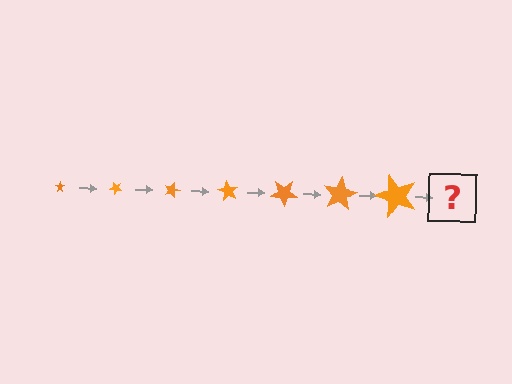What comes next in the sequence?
The next element should be a star, larger than the previous one and rotated 315 degrees from the start.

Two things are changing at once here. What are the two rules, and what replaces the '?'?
The two rules are that the star grows larger each step and it rotates 45 degrees each step. The '?' should be a star, larger than the previous one and rotated 315 degrees from the start.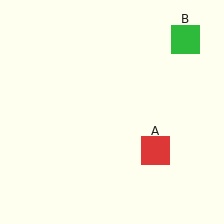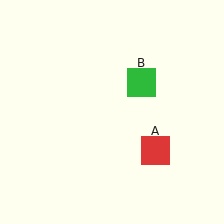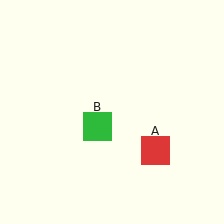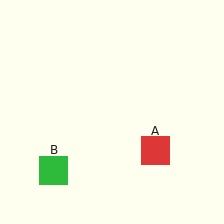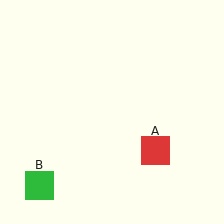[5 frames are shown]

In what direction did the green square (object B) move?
The green square (object B) moved down and to the left.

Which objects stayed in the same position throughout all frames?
Red square (object A) remained stationary.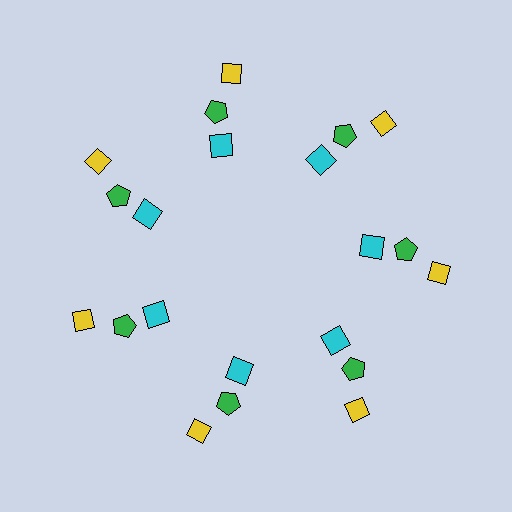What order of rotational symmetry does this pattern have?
This pattern has 7-fold rotational symmetry.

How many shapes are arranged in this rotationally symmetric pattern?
There are 21 shapes, arranged in 7 groups of 3.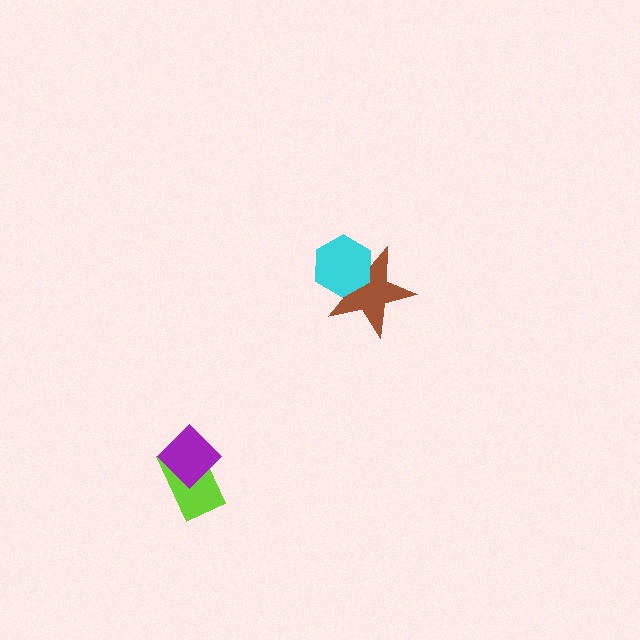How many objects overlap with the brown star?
1 object overlaps with the brown star.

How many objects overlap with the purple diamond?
1 object overlaps with the purple diamond.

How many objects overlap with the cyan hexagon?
1 object overlaps with the cyan hexagon.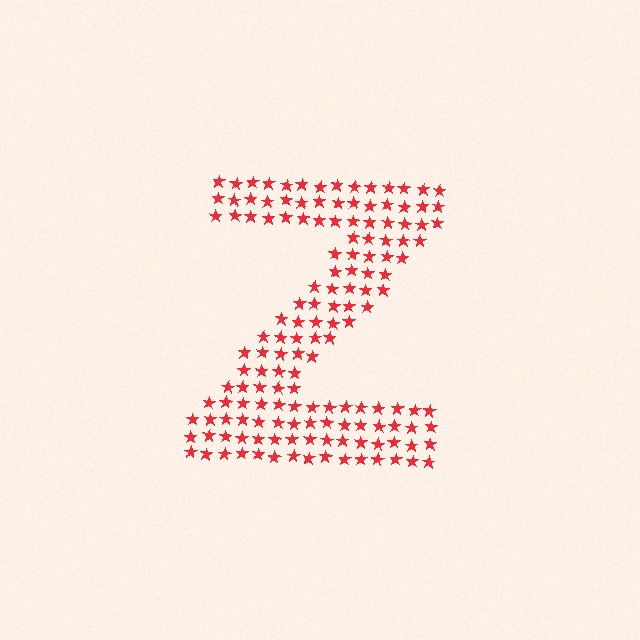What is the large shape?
The large shape is the letter Z.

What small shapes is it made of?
It is made of small stars.